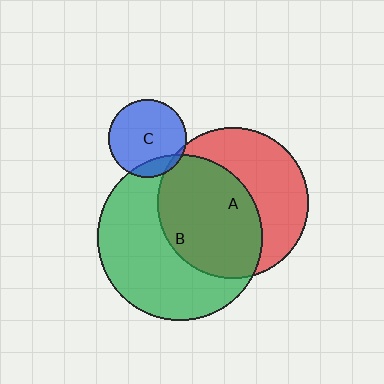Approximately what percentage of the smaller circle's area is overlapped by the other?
Approximately 55%.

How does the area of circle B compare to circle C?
Approximately 4.6 times.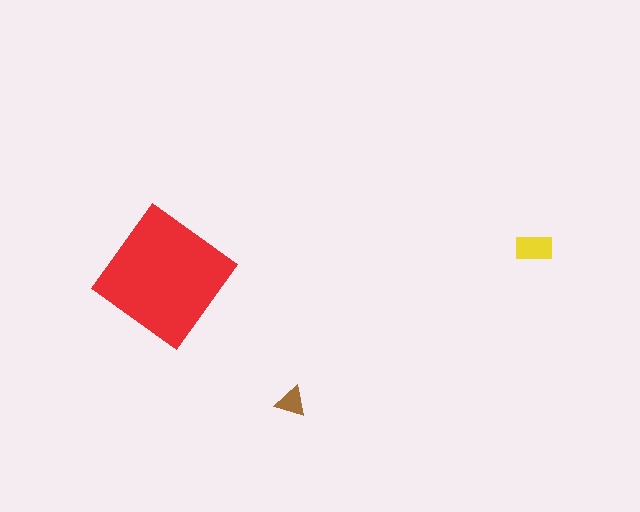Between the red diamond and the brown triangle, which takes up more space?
The red diamond.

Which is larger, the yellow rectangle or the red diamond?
The red diamond.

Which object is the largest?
The red diamond.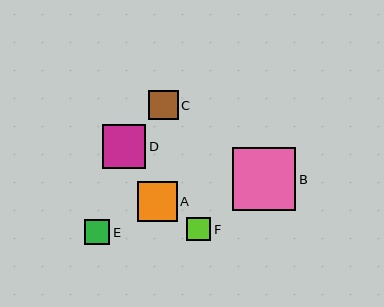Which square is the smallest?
Square F is the smallest with a size of approximately 24 pixels.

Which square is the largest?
Square B is the largest with a size of approximately 63 pixels.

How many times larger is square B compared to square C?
Square B is approximately 2.1 times the size of square C.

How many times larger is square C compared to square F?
Square C is approximately 1.2 times the size of square F.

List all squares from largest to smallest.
From largest to smallest: B, D, A, C, E, F.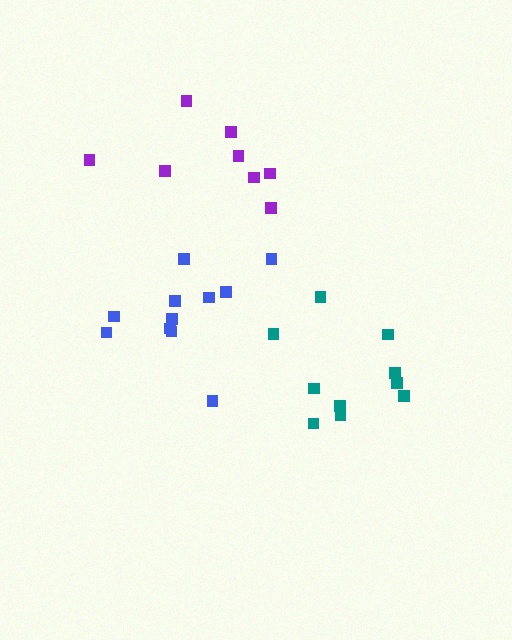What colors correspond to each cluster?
The clusters are colored: purple, blue, teal.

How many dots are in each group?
Group 1: 8 dots, Group 2: 11 dots, Group 3: 10 dots (29 total).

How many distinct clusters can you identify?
There are 3 distinct clusters.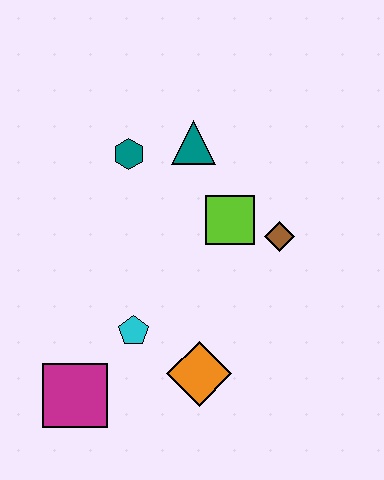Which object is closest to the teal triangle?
The teal hexagon is closest to the teal triangle.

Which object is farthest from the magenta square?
The teal triangle is farthest from the magenta square.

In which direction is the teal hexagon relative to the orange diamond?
The teal hexagon is above the orange diamond.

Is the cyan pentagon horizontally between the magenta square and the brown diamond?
Yes